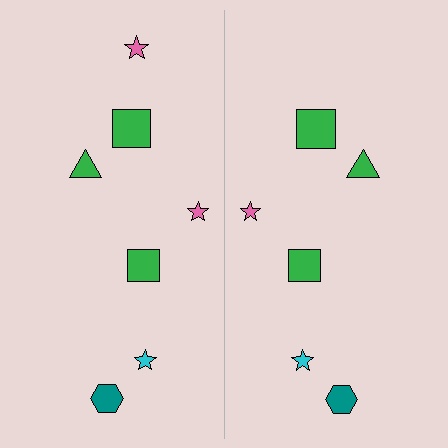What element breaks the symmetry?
A pink star is missing from the right side.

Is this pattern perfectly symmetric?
No, the pattern is not perfectly symmetric. A pink star is missing from the right side.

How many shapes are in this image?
There are 13 shapes in this image.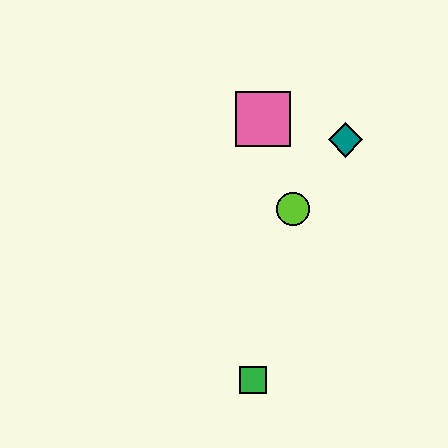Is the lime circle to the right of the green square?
Yes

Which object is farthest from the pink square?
The green square is farthest from the pink square.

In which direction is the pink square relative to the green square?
The pink square is above the green square.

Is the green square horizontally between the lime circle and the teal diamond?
No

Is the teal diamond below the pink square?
Yes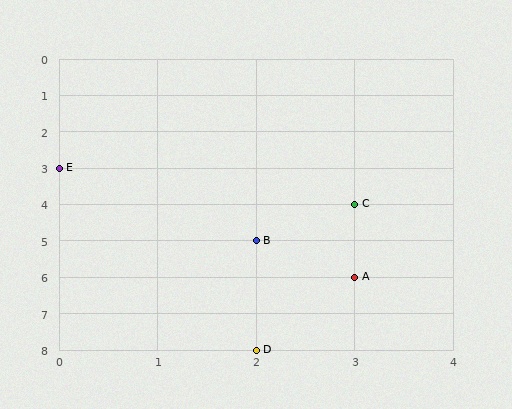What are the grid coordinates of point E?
Point E is at grid coordinates (0, 3).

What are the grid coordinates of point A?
Point A is at grid coordinates (3, 6).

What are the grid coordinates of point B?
Point B is at grid coordinates (2, 5).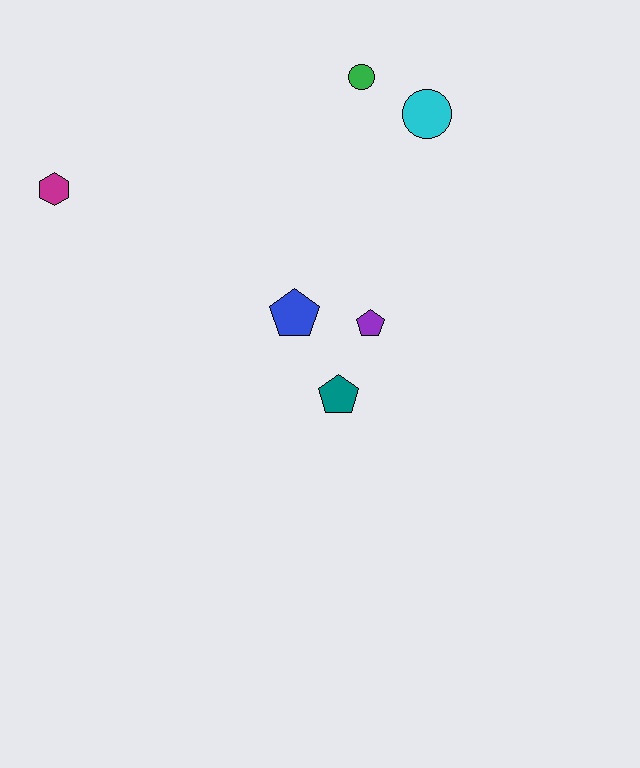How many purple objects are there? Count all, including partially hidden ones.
There is 1 purple object.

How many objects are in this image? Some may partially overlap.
There are 6 objects.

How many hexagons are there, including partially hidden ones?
There is 1 hexagon.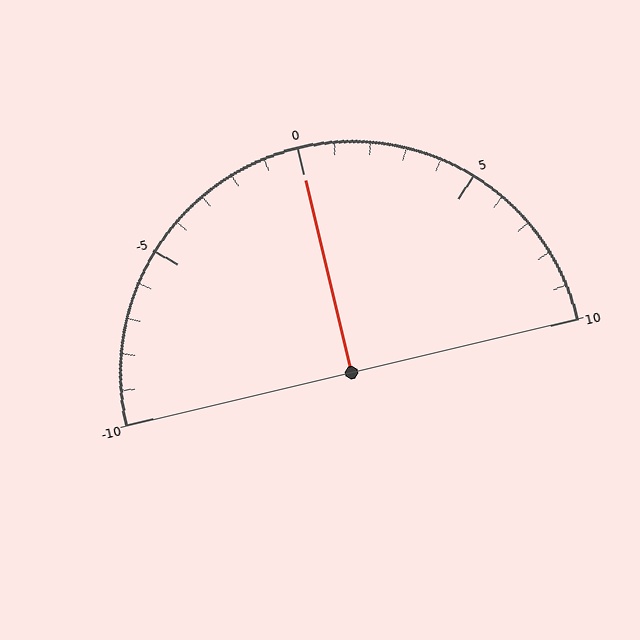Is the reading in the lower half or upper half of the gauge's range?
The reading is in the upper half of the range (-10 to 10).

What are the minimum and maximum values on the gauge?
The gauge ranges from -10 to 10.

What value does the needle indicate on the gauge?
The needle indicates approximately 0.